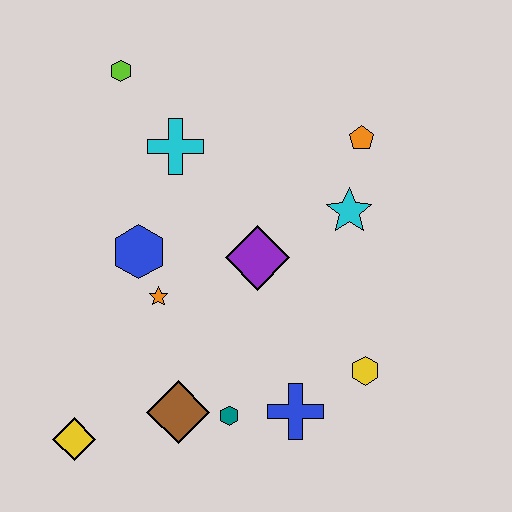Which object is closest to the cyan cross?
The lime hexagon is closest to the cyan cross.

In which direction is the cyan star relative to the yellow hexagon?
The cyan star is above the yellow hexagon.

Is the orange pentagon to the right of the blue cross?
Yes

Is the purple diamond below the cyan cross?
Yes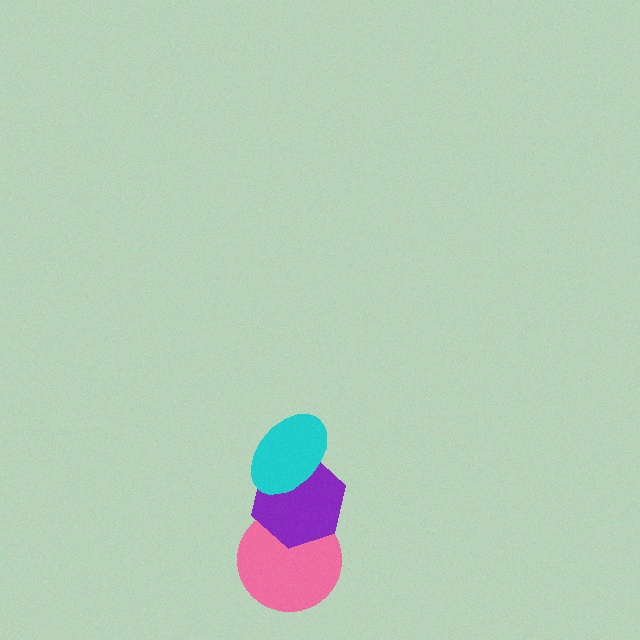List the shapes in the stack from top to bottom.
From top to bottom: the cyan ellipse, the purple hexagon, the pink circle.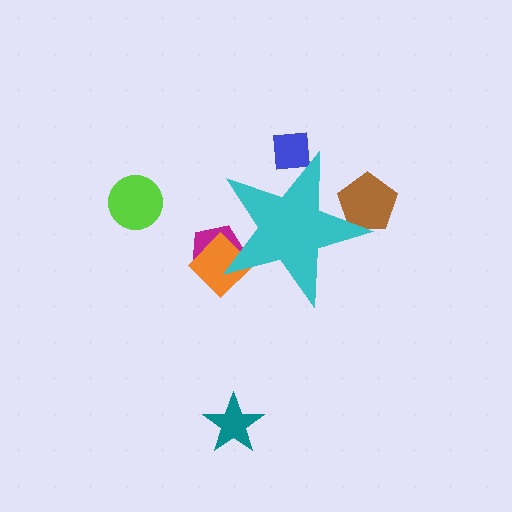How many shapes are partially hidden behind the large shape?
4 shapes are partially hidden.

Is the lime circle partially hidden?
No, the lime circle is fully visible.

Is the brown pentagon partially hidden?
Yes, the brown pentagon is partially hidden behind the cyan star.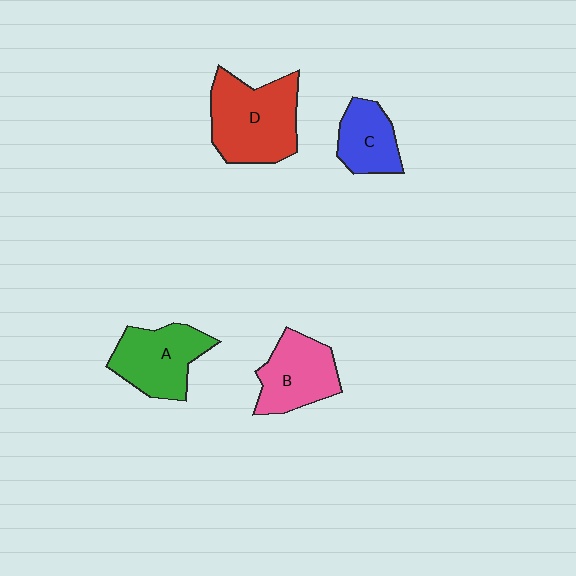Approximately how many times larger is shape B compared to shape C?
Approximately 1.3 times.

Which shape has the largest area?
Shape D (red).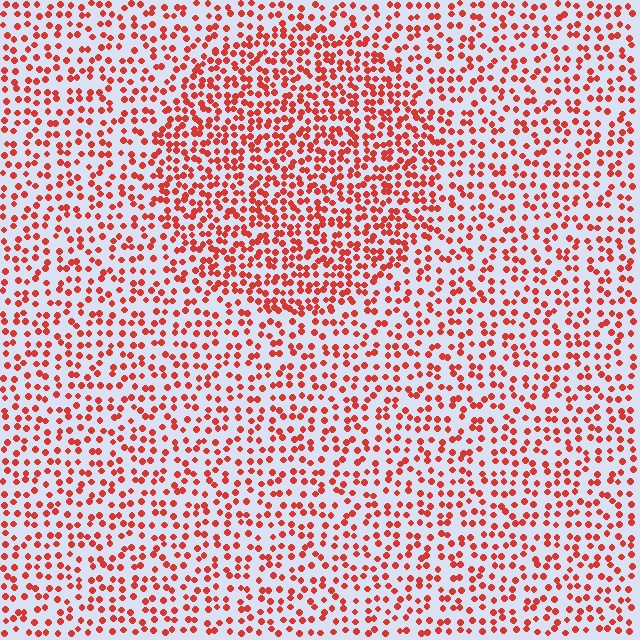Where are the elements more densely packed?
The elements are more densely packed inside the circle boundary.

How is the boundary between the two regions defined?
The boundary is defined by a change in element density (approximately 1.7x ratio). All elements are the same color, size, and shape.